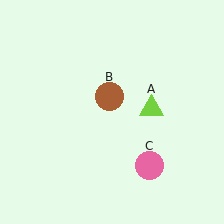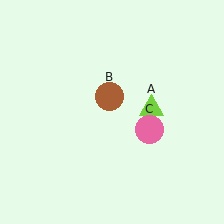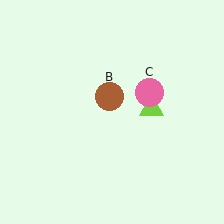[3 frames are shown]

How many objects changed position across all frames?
1 object changed position: pink circle (object C).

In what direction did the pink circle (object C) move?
The pink circle (object C) moved up.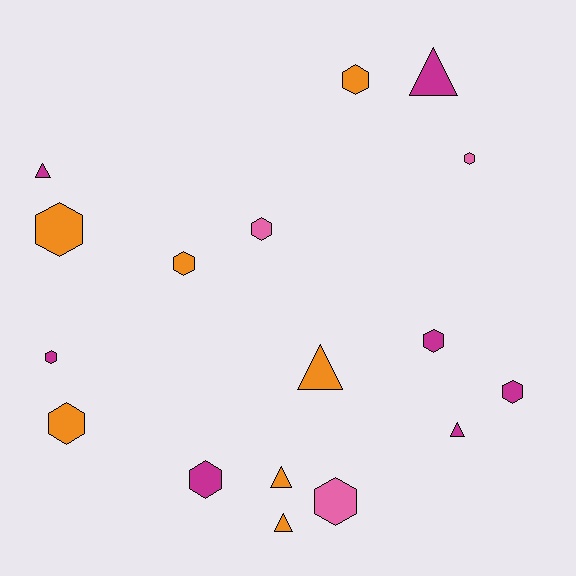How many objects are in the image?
There are 17 objects.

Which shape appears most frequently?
Hexagon, with 11 objects.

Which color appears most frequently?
Magenta, with 7 objects.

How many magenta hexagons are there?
There are 4 magenta hexagons.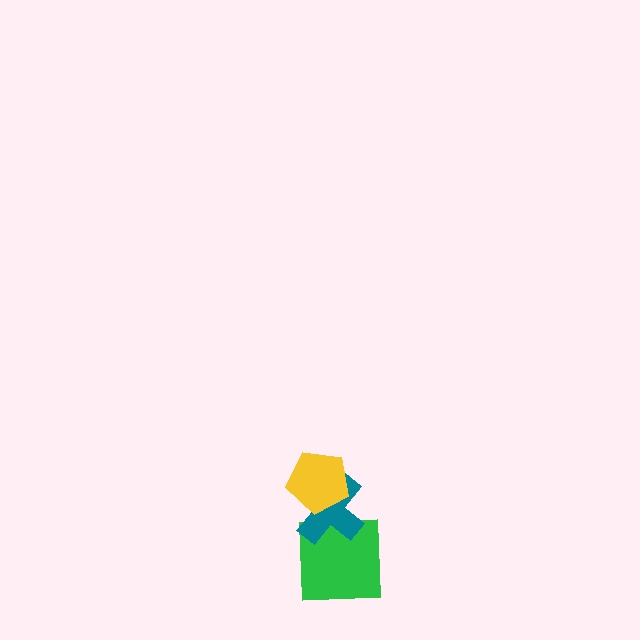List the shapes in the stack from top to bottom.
From top to bottom: the yellow pentagon, the teal cross, the green square.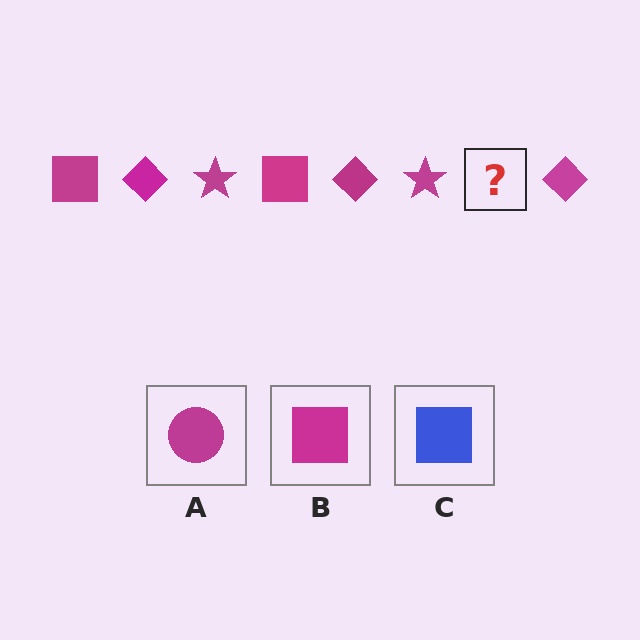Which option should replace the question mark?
Option B.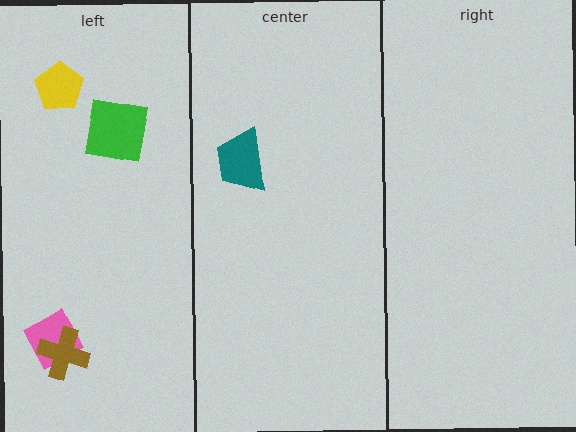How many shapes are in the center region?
1.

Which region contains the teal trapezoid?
The center region.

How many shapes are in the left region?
4.